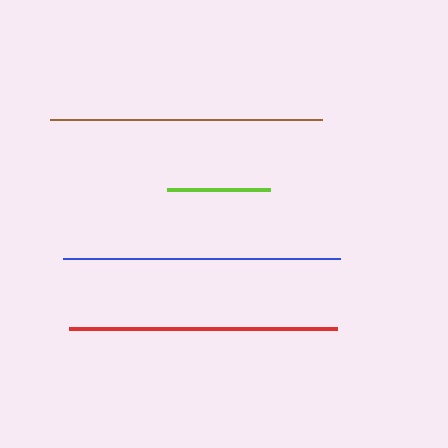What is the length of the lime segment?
The lime segment is approximately 103 pixels long.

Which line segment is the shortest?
The lime line is the shortest at approximately 103 pixels.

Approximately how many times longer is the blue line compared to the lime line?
The blue line is approximately 2.7 times the length of the lime line.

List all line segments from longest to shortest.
From longest to shortest: blue, brown, red, lime.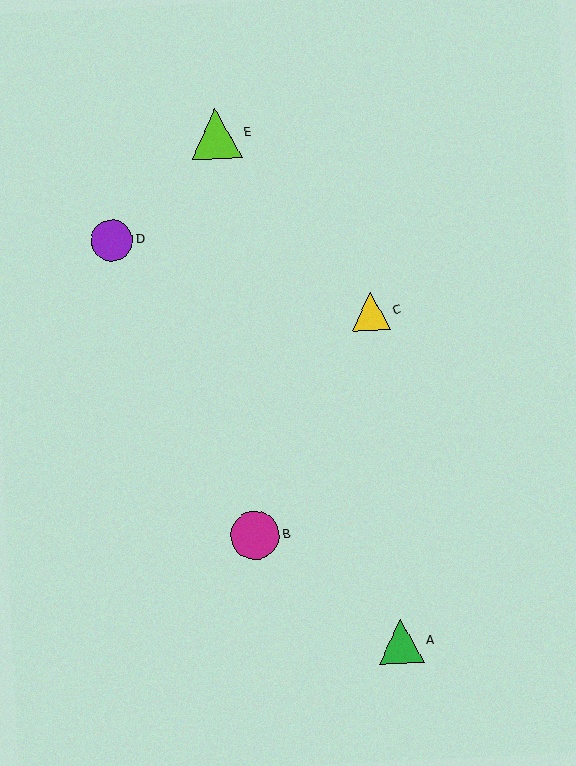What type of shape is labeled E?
Shape E is a lime triangle.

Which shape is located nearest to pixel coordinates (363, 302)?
The yellow triangle (labeled C) at (371, 311) is nearest to that location.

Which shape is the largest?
The lime triangle (labeled E) is the largest.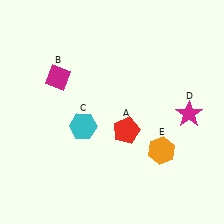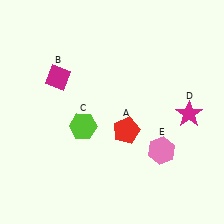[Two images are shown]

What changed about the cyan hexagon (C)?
In Image 1, C is cyan. In Image 2, it changed to lime.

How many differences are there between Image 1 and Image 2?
There are 2 differences between the two images.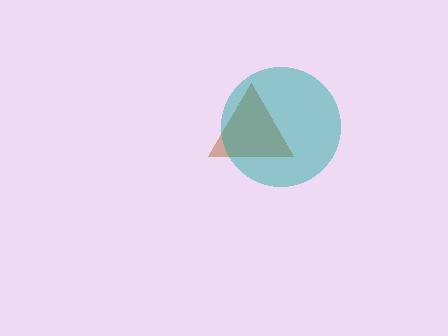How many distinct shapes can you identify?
There are 2 distinct shapes: a brown triangle, a teal circle.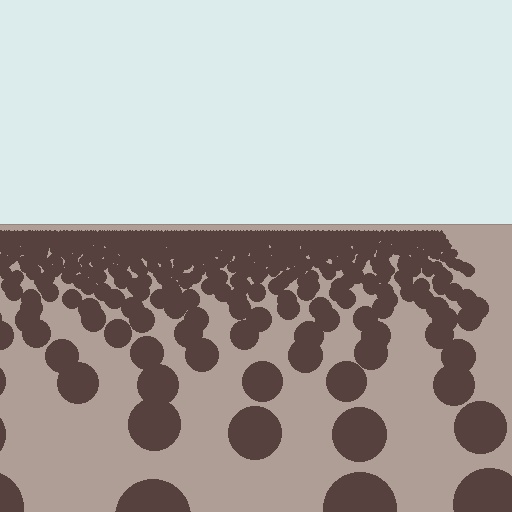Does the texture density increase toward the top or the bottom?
Density increases toward the top.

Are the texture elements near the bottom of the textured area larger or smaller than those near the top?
Larger. Near the bottom, elements are closer to the viewer and appear at a bigger on-screen size.